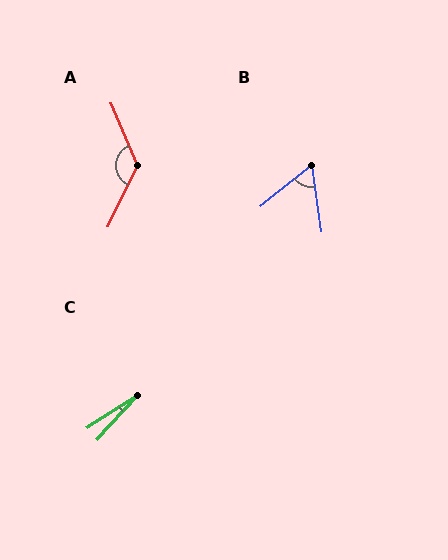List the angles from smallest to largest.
C (16°), B (59°), A (131°).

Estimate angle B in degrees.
Approximately 59 degrees.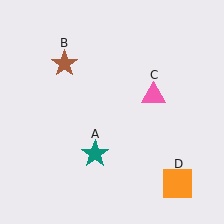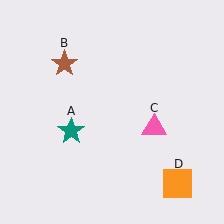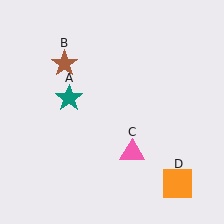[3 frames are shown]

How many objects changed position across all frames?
2 objects changed position: teal star (object A), pink triangle (object C).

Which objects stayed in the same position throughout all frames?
Brown star (object B) and orange square (object D) remained stationary.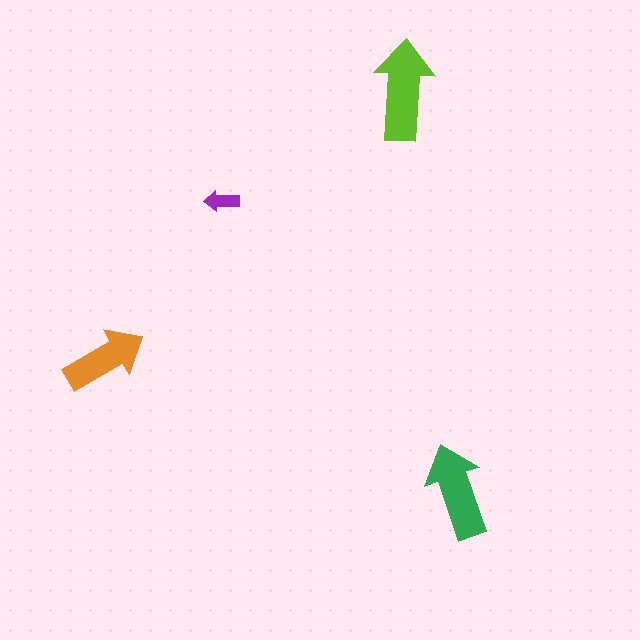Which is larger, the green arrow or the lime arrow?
The lime one.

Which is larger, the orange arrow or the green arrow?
The green one.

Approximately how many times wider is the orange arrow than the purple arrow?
About 2.5 times wider.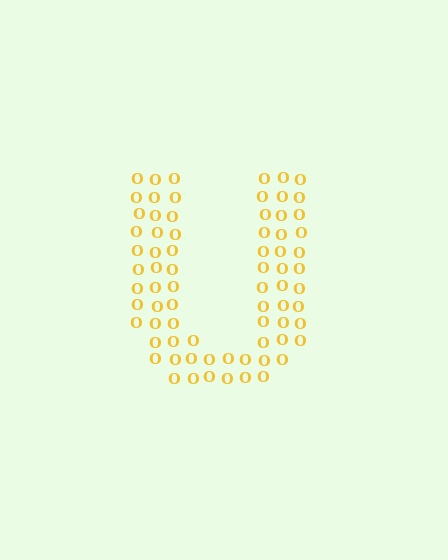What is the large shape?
The large shape is the letter U.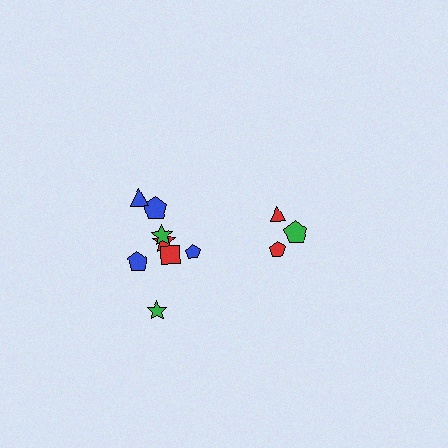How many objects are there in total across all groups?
There are 11 objects.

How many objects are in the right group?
There are 3 objects.